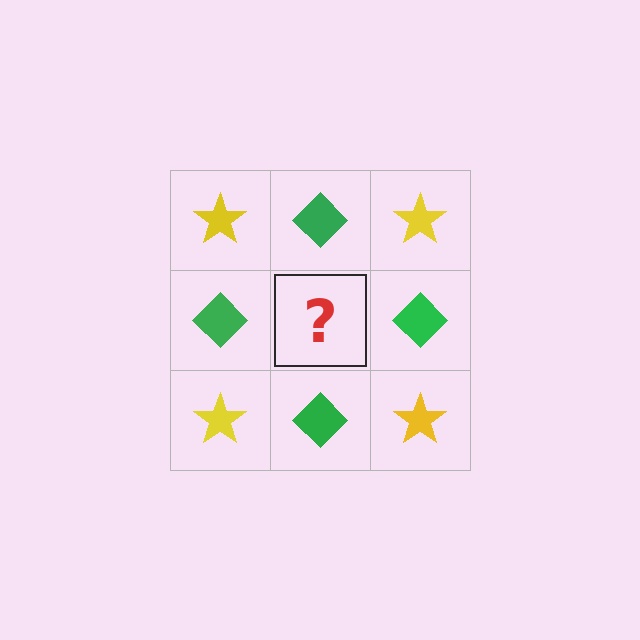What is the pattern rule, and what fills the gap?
The rule is that it alternates yellow star and green diamond in a checkerboard pattern. The gap should be filled with a yellow star.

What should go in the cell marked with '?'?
The missing cell should contain a yellow star.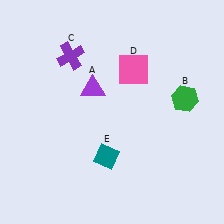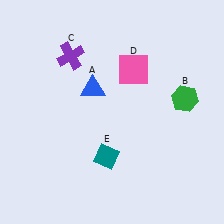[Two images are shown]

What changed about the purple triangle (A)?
In Image 1, A is purple. In Image 2, it changed to blue.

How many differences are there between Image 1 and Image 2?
There is 1 difference between the two images.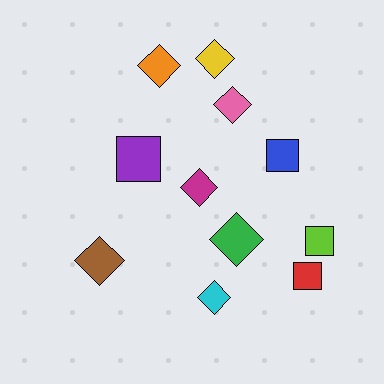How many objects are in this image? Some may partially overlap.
There are 11 objects.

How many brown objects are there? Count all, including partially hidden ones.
There is 1 brown object.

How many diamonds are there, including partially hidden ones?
There are 7 diamonds.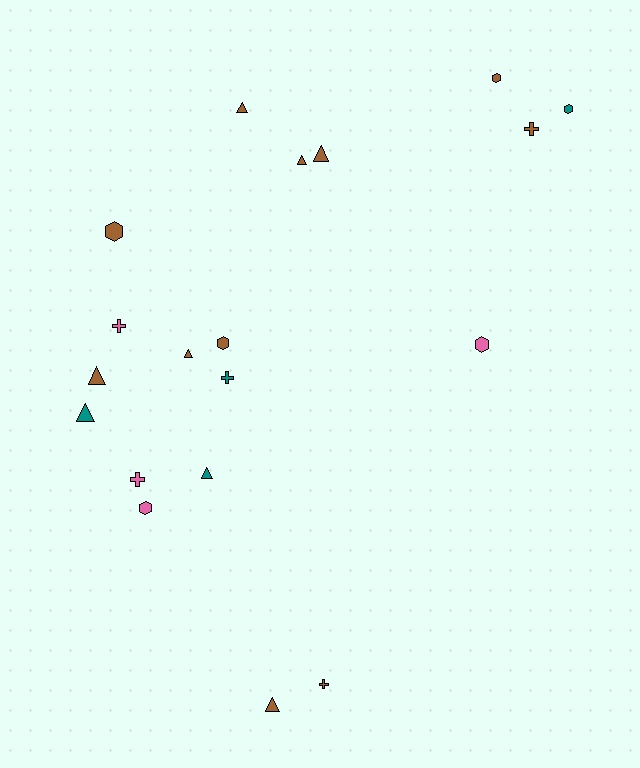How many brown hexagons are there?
There are 3 brown hexagons.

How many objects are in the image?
There are 19 objects.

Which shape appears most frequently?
Triangle, with 8 objects.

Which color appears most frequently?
Brown, with 11 objects.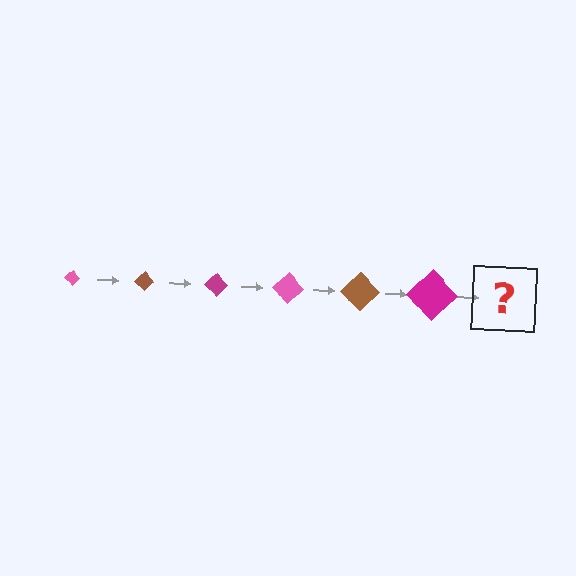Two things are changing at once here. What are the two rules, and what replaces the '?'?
The two rules are that the diamond grows larger each step and the color cycles through pink, brown, and magenta. The '?' should be a pink diamond, larger than the previous one.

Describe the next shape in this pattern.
It should be a pink diamond, larger than the previous one.